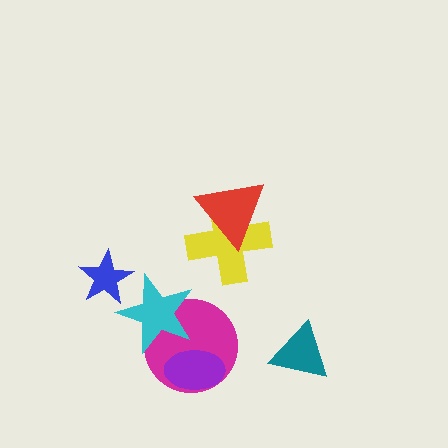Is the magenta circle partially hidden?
Yes, it is partially covered by another shape.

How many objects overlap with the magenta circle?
2 objects overlap with the magenta circle.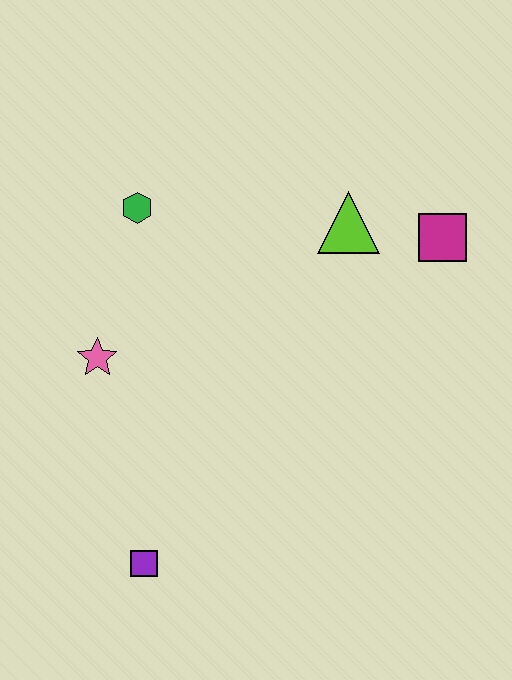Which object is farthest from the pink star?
The magenta square is farthest from the pink star.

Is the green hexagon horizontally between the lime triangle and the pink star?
Yes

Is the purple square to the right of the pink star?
Yes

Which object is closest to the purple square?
The pink star is closest to the purple square.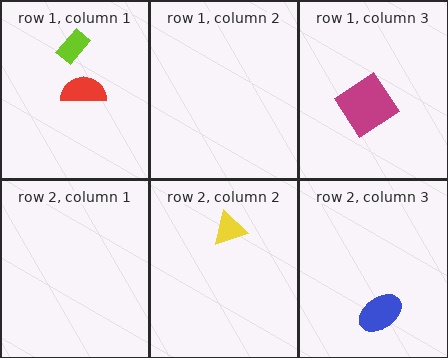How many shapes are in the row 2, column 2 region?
1.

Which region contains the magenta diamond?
The row 1, column 3 region.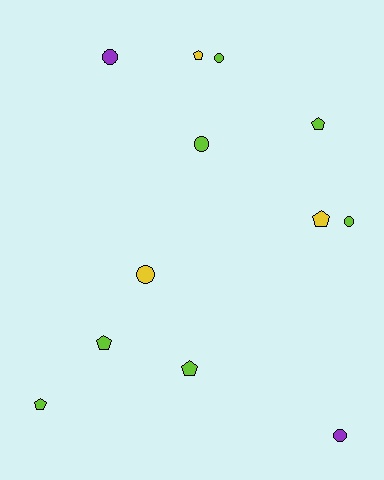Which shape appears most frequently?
Pentagon, with 6 objects.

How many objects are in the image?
There are 12 objects.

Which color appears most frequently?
Lime, with 7 objects.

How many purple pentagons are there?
There are no purple pentagons.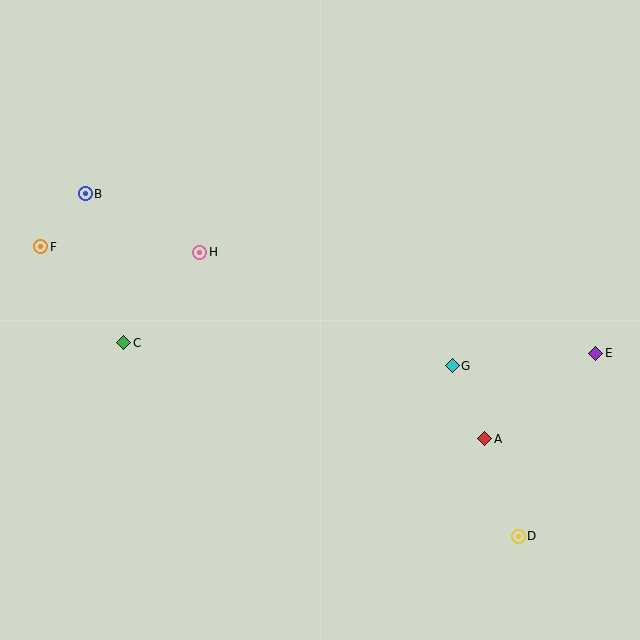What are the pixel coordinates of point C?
Point C is at (124, 343).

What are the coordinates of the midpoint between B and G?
The midpoint between B and G is at (269, 280).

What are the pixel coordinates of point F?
Point F is at (41, 247).